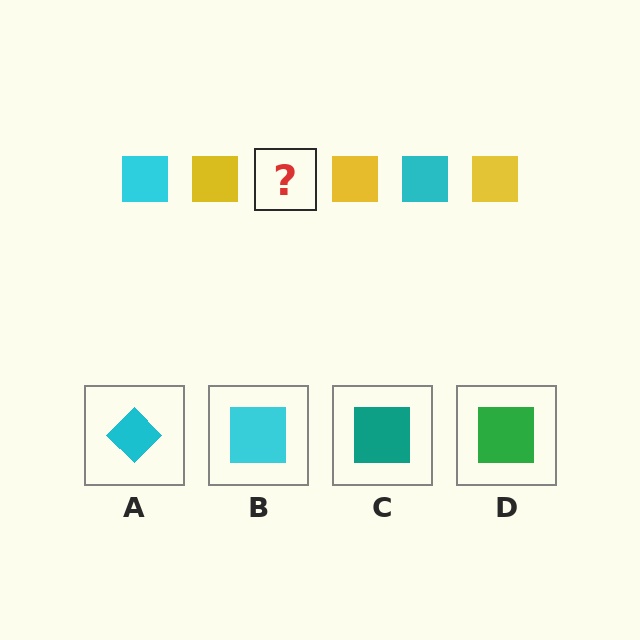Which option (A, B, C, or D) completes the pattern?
B.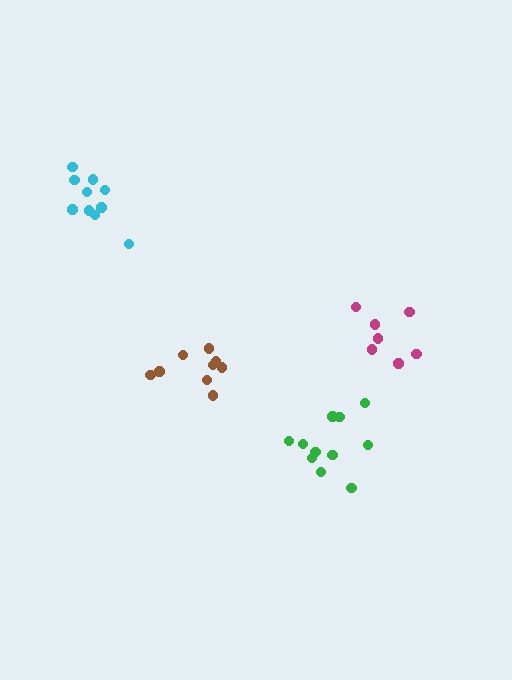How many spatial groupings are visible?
There are 4 spatial groupings.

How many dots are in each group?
Group 1: 10 dots, Group 2: 10 dots, Group 3: 11 dots, Group 4: 7 dots (38 total).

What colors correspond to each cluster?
The clusters are colored: brown, cyan, green, magenta.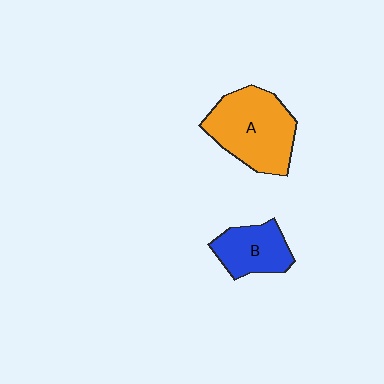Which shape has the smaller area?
Shape B (blue).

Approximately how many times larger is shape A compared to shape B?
Approximately 1.7 times.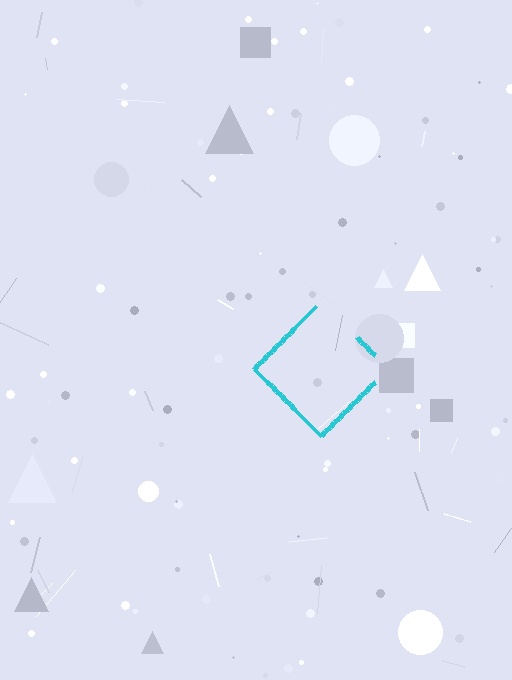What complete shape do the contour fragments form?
The contour fragments form a diamond.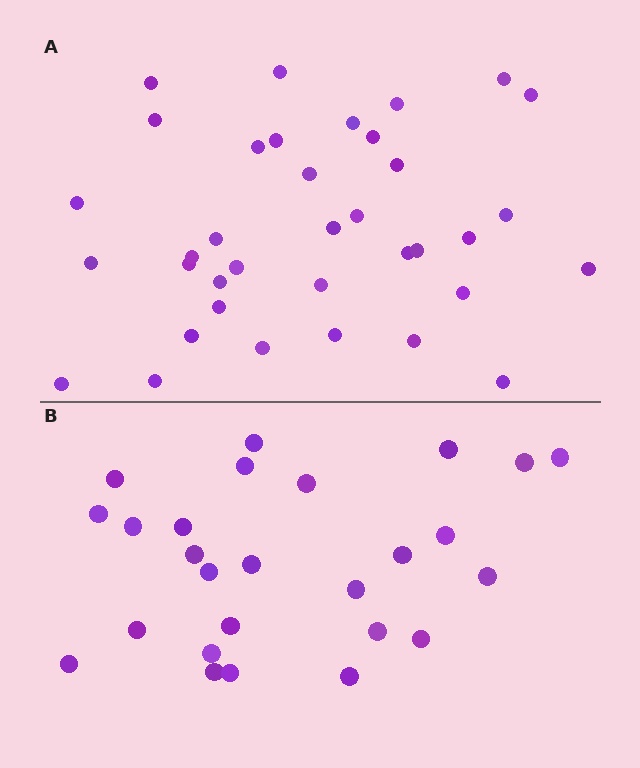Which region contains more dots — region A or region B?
Region A (the top region) has more dots.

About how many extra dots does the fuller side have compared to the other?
Region A has roughly 10 or so more dots than region B.